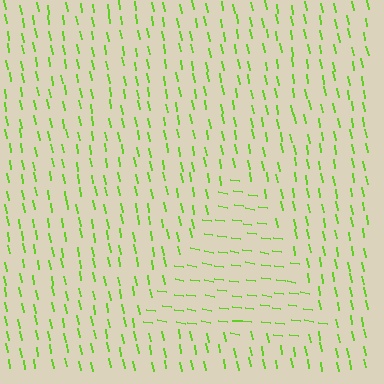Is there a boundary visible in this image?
Yes, there is a texture boundary formed by a change in line orientation.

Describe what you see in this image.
The image is filled with small lime line segments. A triangle region in the image has lines oriented differently from the surrounding lines, creating a visible texture boundary.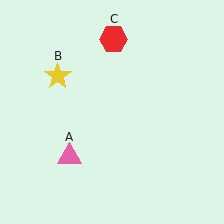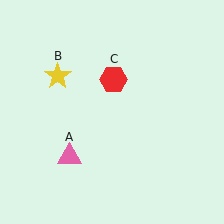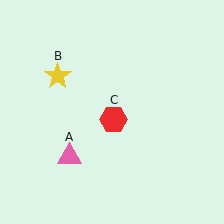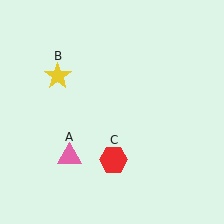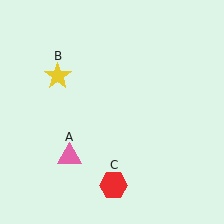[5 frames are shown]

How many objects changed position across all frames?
1 object changed position: red hexagon (object C).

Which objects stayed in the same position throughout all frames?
Pink triangle (object A) and yellow star (object B) remained stationary.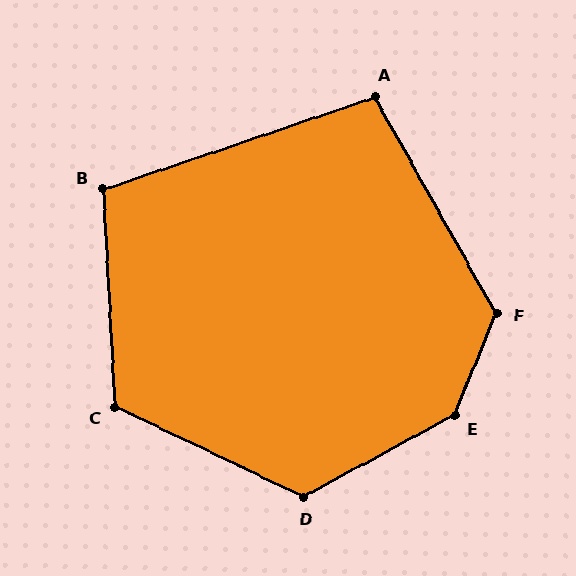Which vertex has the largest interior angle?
E, at approximately 141 degrees.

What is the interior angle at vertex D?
Approximately 126 degrees (obtuse).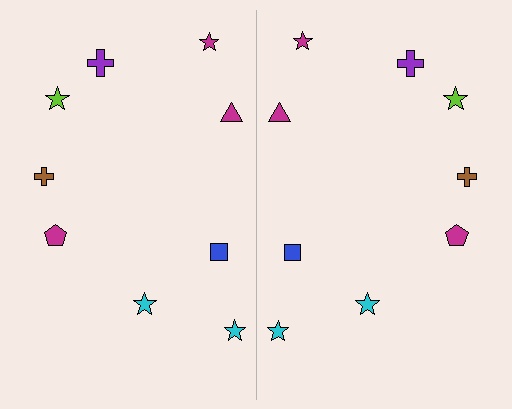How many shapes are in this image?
There are 18 shapes in this image.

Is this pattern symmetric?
Yes, this pattern has bilateral (reflection) symmetry.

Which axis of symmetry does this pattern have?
The pattern has a vertical axis of symmetry running through the center of the image.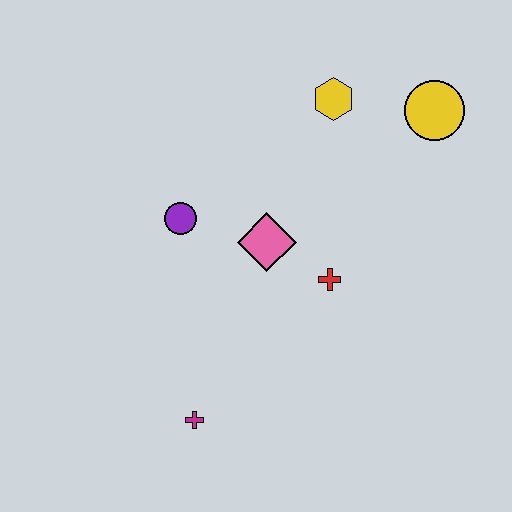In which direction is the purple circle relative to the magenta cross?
The purple circle is above the magenta cross.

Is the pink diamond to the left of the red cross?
Yes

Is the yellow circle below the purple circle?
No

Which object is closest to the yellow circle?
The yellow hexagon is closest to the yellow circle.